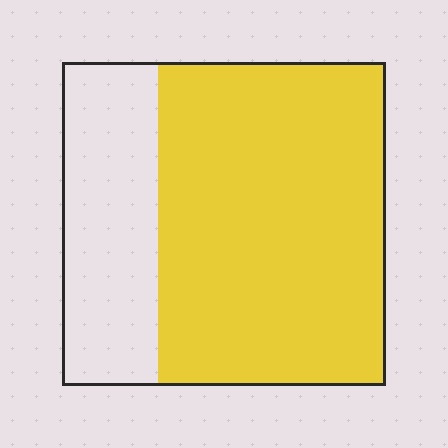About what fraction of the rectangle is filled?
About two thirds (2/3).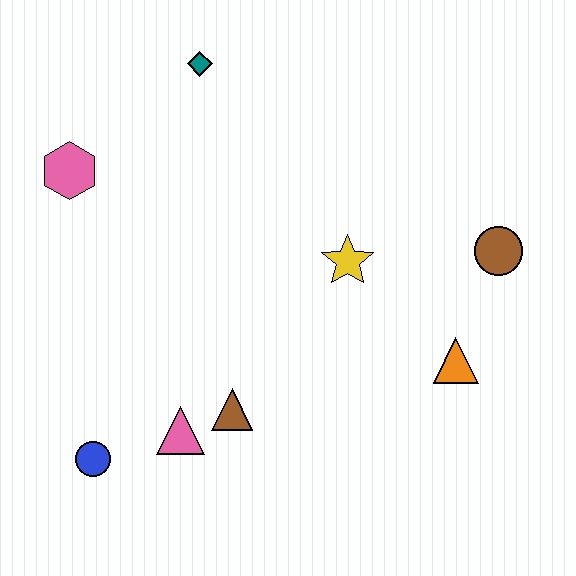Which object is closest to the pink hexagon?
The teal diamond is closest to the pink hexagon.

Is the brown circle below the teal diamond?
Yes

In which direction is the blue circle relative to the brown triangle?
The blue circle is to the left of the brown triangle.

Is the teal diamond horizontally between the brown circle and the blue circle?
Yes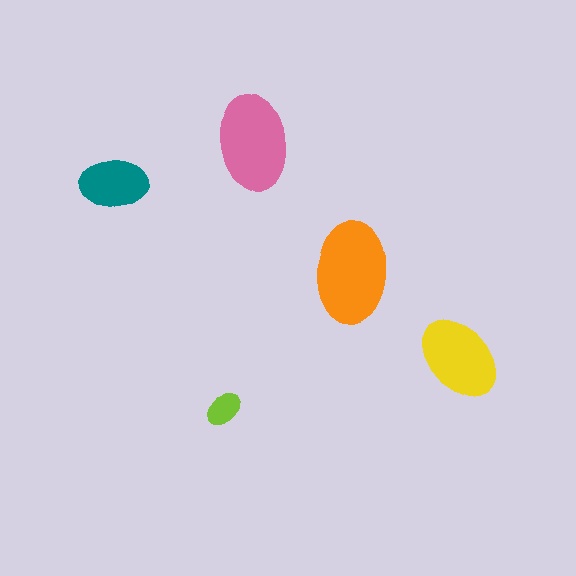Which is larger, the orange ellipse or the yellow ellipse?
The orange one.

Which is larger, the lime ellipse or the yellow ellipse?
The yellow one.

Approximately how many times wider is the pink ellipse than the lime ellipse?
About 2.5 times wider.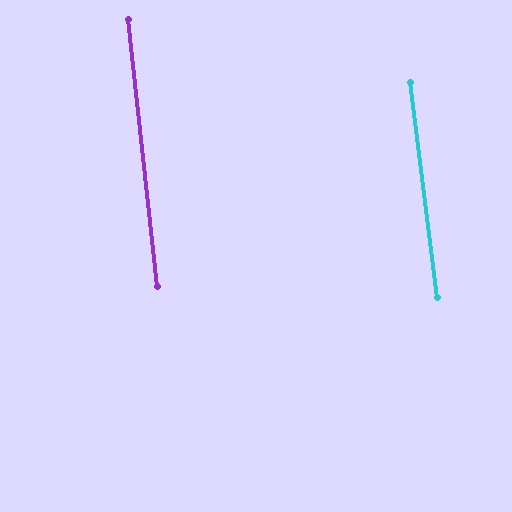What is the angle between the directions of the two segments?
Approximately 1 degree.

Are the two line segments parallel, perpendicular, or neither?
Parallel — their directions differ by only 0.9°.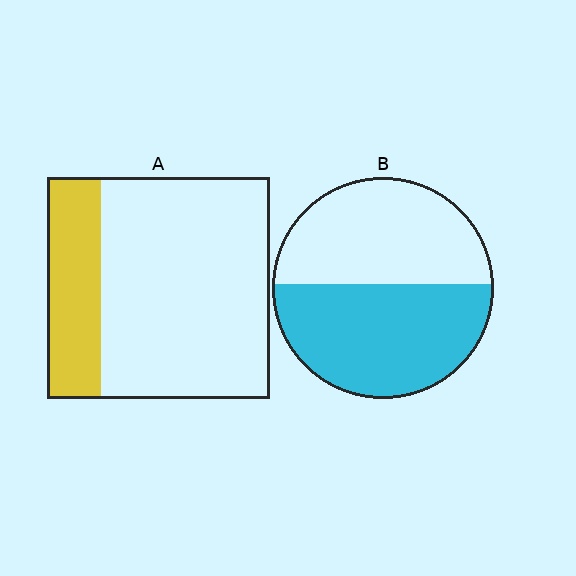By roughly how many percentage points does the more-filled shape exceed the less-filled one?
By roughly 30 percentage points (B over A).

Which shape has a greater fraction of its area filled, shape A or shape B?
Shape B.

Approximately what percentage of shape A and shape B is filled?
A is approximately 25% and B is approximately 50%.